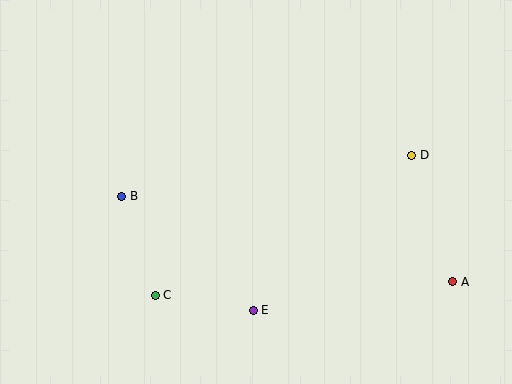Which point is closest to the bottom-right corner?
Point A is closest to the bottom-right corner.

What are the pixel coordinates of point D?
Point D is at (412, 155).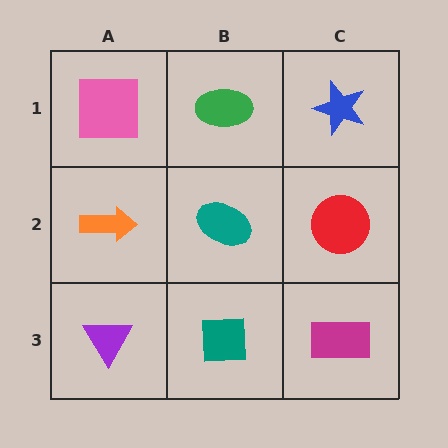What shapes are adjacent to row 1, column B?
A teal ellipse (row 2, column B), a pink square (row 1, column A), a blue star (row 1, column C).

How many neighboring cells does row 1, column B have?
3.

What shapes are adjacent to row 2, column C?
A blue star (row 1, column C), a magenta rectangle (row 3, column C), a teal ellipse (row 2, column B).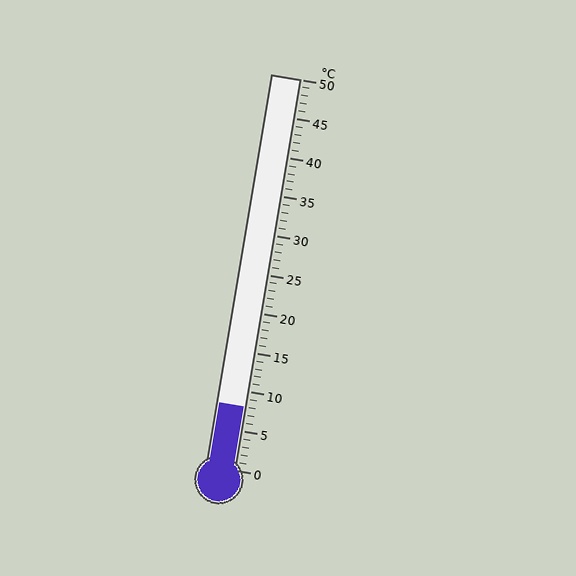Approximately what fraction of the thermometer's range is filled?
The thermometer is filled to approximately 15% of its range.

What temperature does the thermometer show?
The thermometer shows approximately 8°C.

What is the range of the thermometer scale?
The thermometer scale ranges from 0°C to 50°C.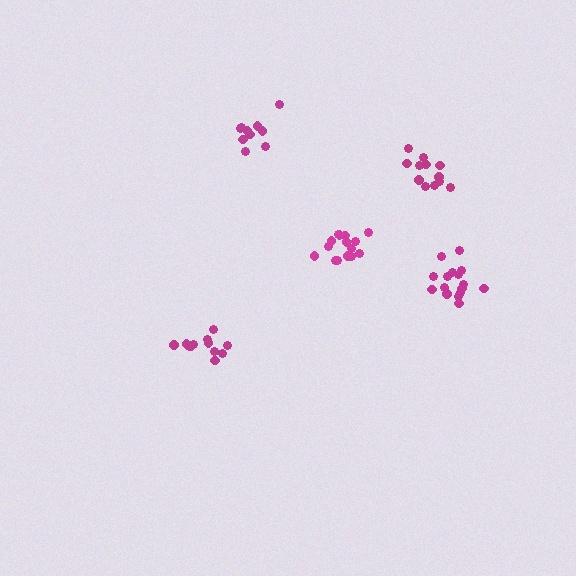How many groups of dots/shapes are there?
There are 5 groups.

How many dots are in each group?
Group 1: 16 dots, Group 2: 12 dots, Group 3: 16 dots, Group 4: 12 dots, Group 5: 10 dots (66 total).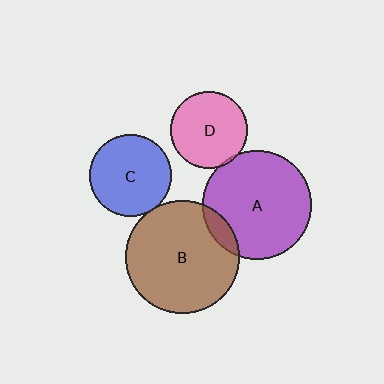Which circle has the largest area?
Circle B (brown).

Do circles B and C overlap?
Yes.